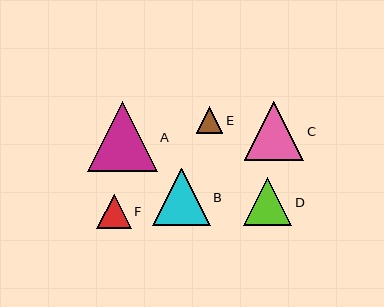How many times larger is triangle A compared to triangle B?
Triangle A is approximately 1.2 times the size of triangle B.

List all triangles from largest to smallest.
From largest to smallest: A, C, B, D, F, E.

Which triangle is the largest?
Triangle A is the largest with a size of approximately 70 pixels.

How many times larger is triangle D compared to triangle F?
Triangle D is approximately 1.4 times the size of triangle F.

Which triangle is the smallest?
Triangle E is the smallest with a size of approximately 27 pixels.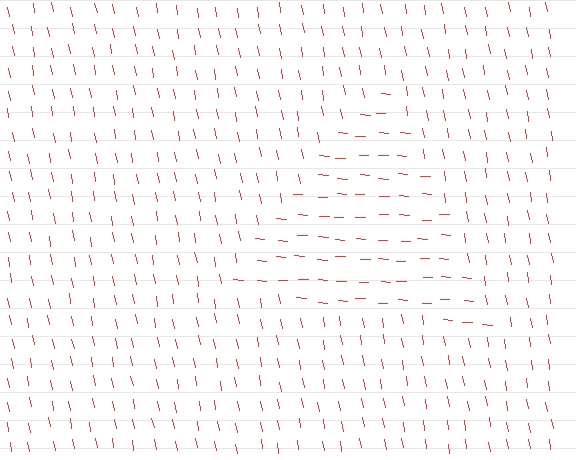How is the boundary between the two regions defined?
The boundary is defined purely by a change in line orientation (approximately 77 degrees difference). All lines are the same color and thickness.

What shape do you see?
I see a triangle.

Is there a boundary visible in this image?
Yes, there is a texture boundary formed by a change in line orientation.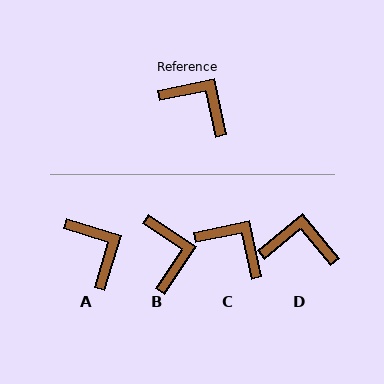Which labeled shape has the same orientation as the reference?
C.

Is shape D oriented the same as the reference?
No, it is off by about 28 degrees.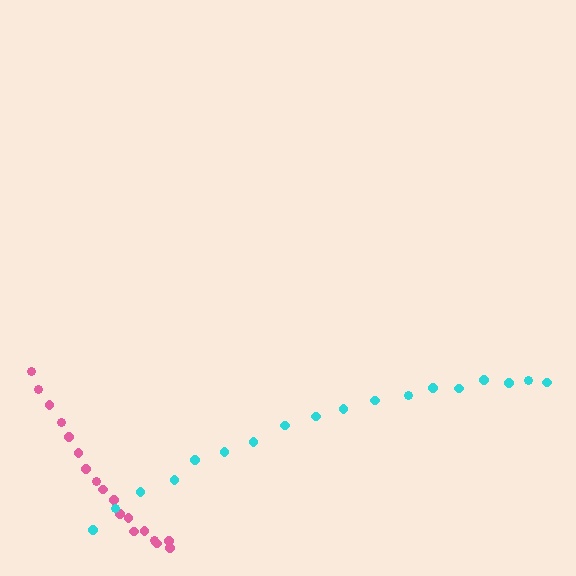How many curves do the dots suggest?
There are 2 distinct paths.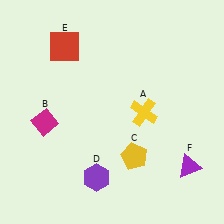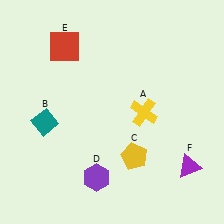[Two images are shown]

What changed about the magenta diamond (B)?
In Image 1, B is magenta. In Image 2, it changed to teal.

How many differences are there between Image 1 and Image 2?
There is 1 difference between the two images.